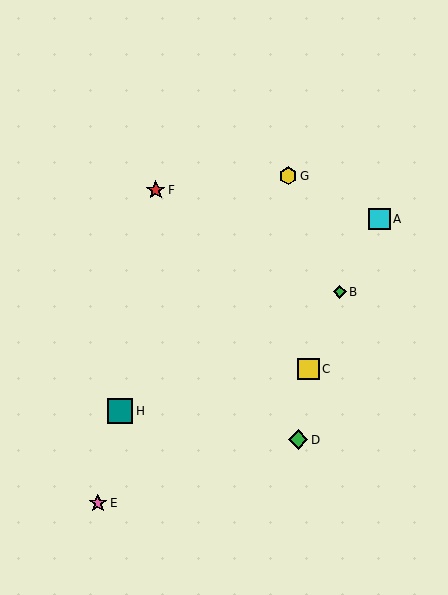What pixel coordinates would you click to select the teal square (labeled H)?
Click at (120, 411) to select the teal square H.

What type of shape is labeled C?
Shape C is a yellow square.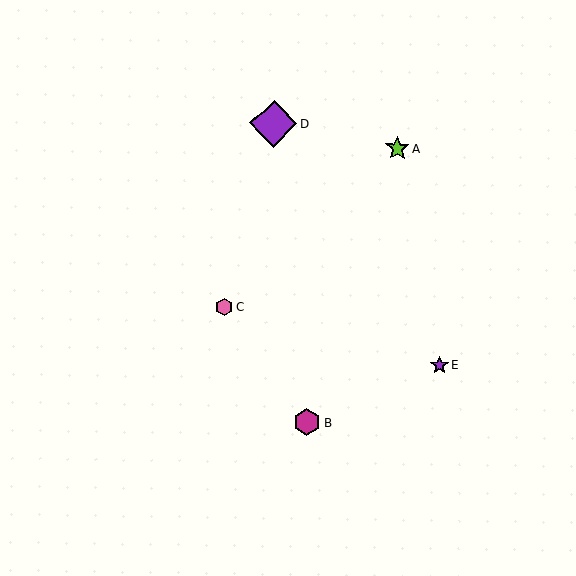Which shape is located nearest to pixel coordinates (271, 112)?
The purple diamond (labeled D) at (274, 124) is nearest to that location.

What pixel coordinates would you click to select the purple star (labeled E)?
Click at (439, 365) to select the purple star E.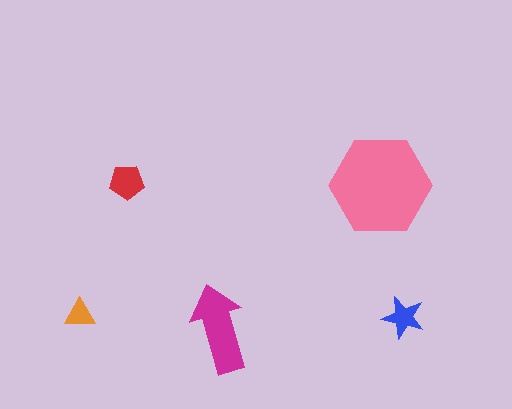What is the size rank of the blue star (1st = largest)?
4th.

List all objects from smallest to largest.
The orange triangle, the blue star, the red pentagon, the magenta arrow, the pink hexagon.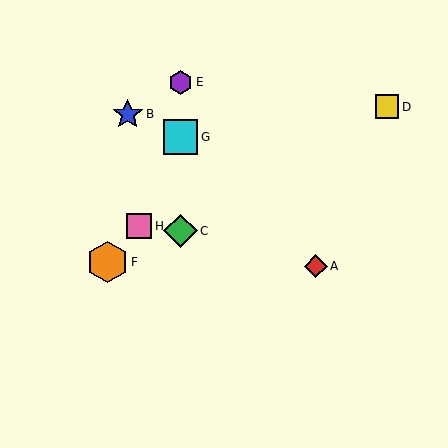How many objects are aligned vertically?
3 objects (C, E, G) are aligned vertically.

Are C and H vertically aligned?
No, C is at x≈181 and H is at x≈139.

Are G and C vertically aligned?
Yes, both are at x≈181.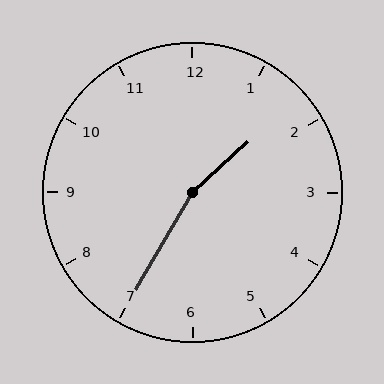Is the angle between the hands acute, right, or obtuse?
It is obtuse.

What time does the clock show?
1:35.